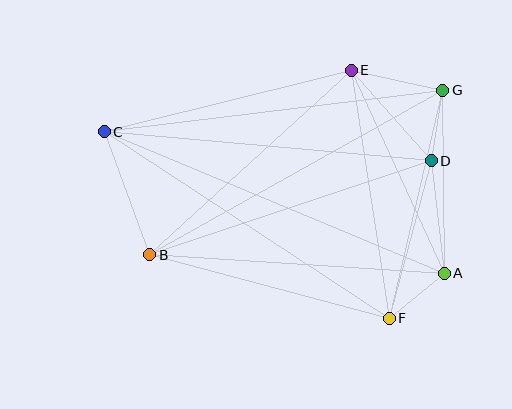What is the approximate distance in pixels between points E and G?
The distance between E and G is approximately 94 pixels.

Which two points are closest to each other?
Points A and F are closest to each other.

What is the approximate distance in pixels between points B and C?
The distance between B and C is approximately 131 pixels.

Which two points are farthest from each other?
Points A and C are farthest from each other.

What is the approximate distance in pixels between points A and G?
The distance between A and G is approximately 183 pixels.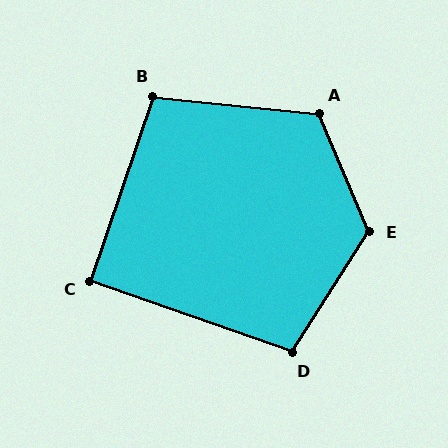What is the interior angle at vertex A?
Approximately 119 degrees (obtuse).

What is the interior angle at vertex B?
Approximately 103 degrees (obtuse).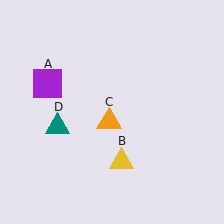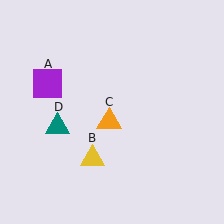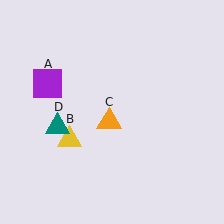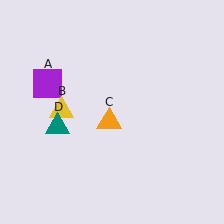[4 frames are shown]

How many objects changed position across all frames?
1 object changed position: yellow triangle (object B).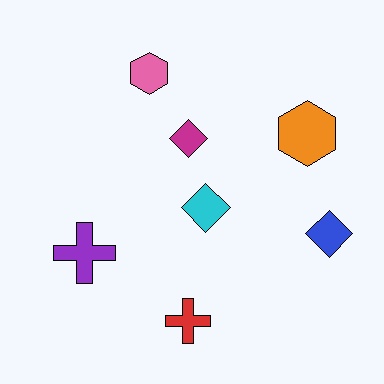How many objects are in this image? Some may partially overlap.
There are 7 objects.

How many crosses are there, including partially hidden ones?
There are 2 crosses.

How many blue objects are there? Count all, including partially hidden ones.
There is 1 blue object.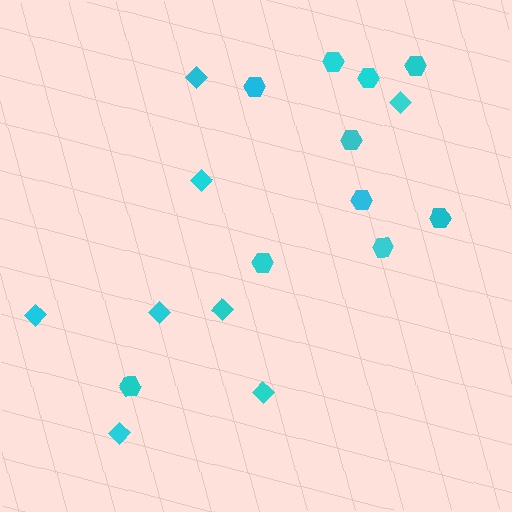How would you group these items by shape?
There are 2 groups: one group of hexagons (10) and one group of diamonds (8).